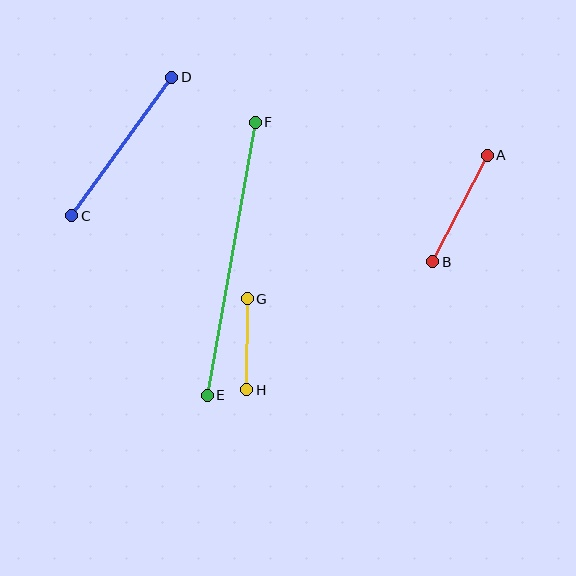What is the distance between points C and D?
The distance is approximately 171 pixels.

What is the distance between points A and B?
The distance is approximately 120 pixels.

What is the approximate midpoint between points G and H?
The midpoint is at approximately (247, 344) pixels.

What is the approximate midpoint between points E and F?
The midpoint is at approximately (231, 259) pixels.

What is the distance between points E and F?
The distance is approximately 277 pixels.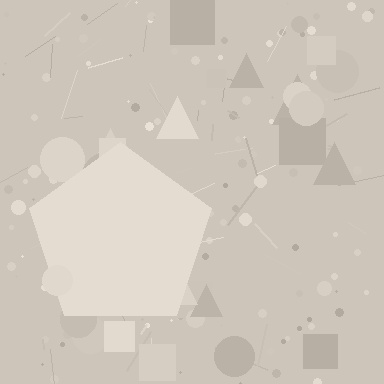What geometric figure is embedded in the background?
A pentagon is embedded in the background.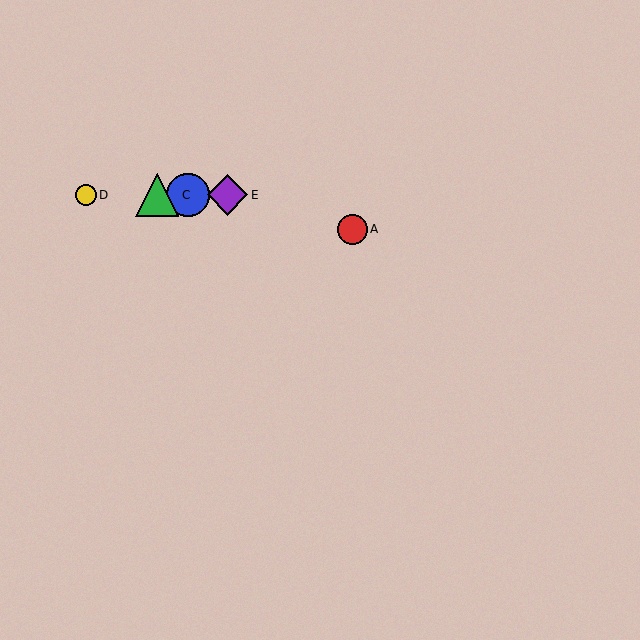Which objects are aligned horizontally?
Objects B, C, D, E are aligned horizontally.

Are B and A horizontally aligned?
No, B is at y≈195 and A is at y≈229.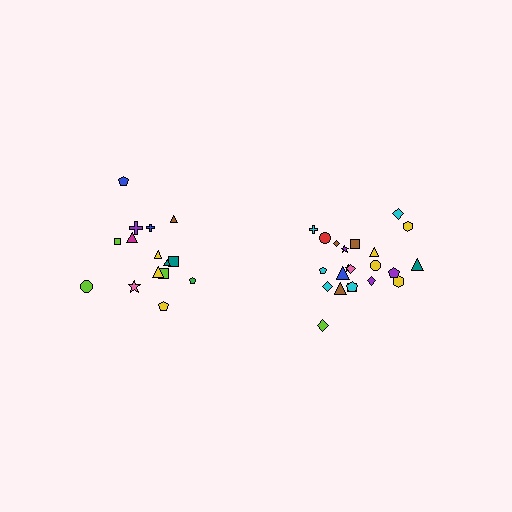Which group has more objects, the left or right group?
The right group.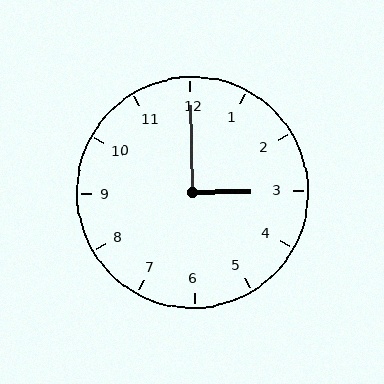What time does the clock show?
3:00.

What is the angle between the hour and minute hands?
Approximately 90 degrees.